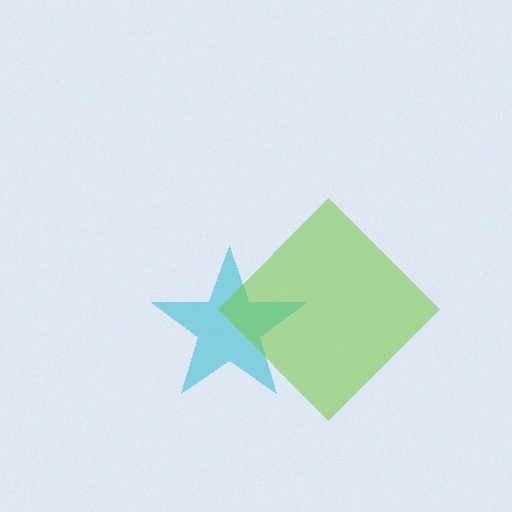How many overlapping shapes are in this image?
There are 2 overlapping shapes in the image.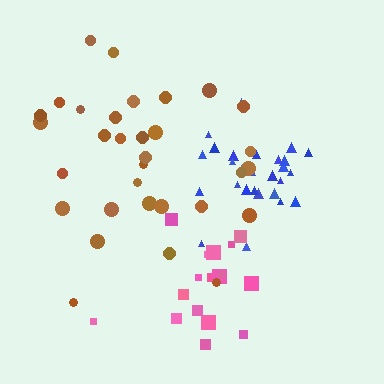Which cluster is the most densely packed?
Blue.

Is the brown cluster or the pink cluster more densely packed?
Pink.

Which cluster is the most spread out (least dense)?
Brown.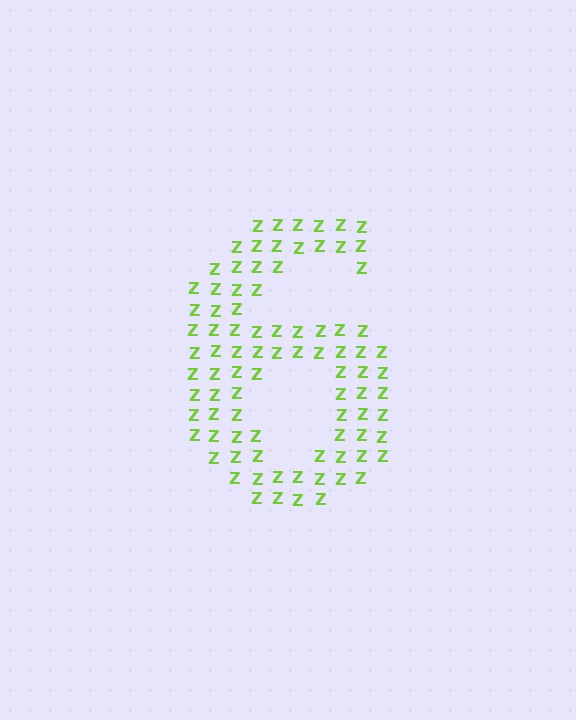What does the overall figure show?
The overall figure shows the digit 6.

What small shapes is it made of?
It is made of small letter Z's.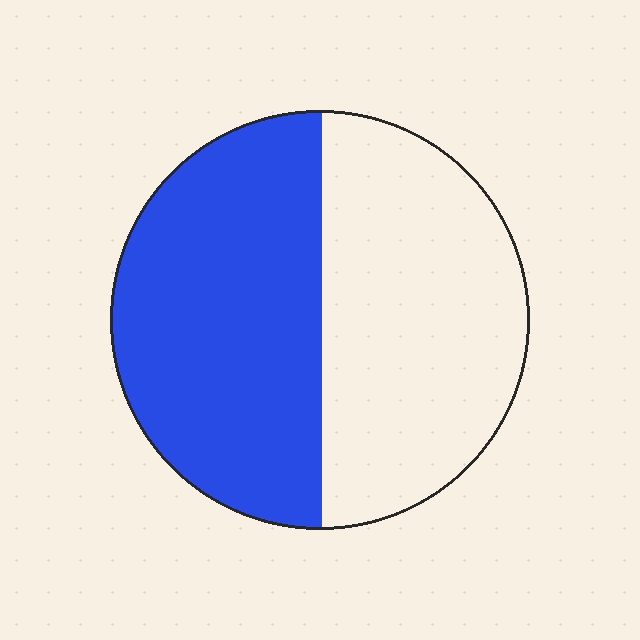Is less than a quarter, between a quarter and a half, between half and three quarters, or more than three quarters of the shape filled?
Between half and three quarters.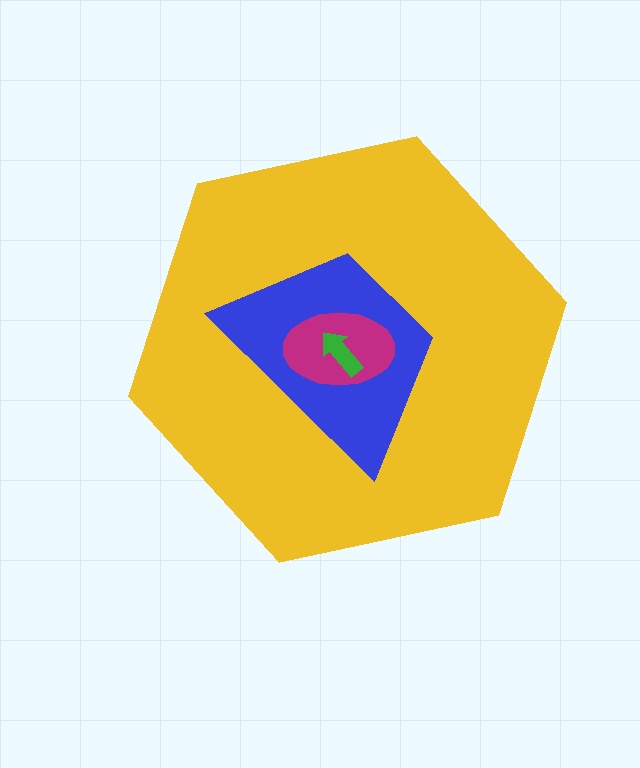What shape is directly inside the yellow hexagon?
The blue trapezoid.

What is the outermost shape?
The yellow hexagon.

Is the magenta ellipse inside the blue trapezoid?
Yes.